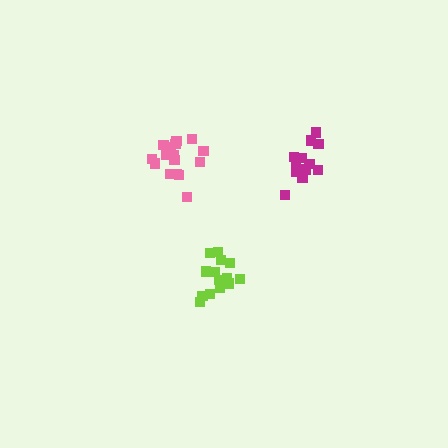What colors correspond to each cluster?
The clusters are colored: magenta, pink, lime.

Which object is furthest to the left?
The pink cluster is leftmost.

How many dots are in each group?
Group 1: 14 dots, Group 2: 17 dots, Group 3: 15 dots (46 total).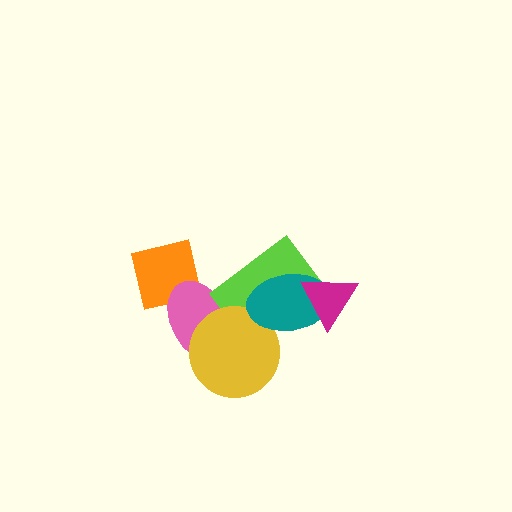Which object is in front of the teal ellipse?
The magenta triangle is in front of the teal ellipse.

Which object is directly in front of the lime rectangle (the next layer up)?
The yellow circle is directly in front of the lime rectangle.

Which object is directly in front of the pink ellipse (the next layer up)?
The lime rectangle is directly in front of the pink ellipse.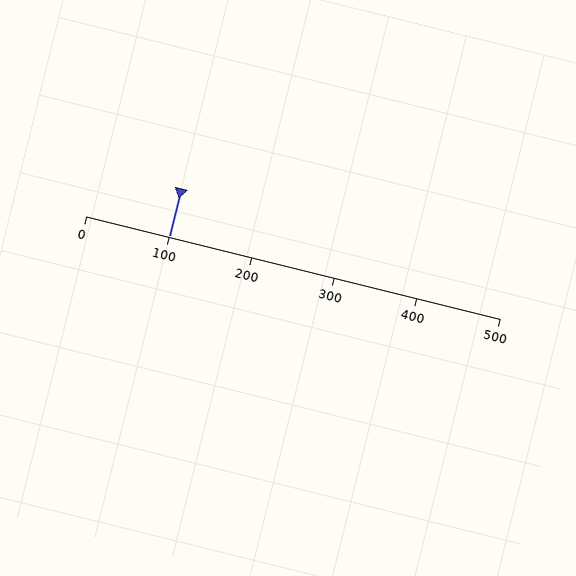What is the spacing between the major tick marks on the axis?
The major ticks are spaced 100 apart.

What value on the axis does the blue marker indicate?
The marker indicates approximately 100.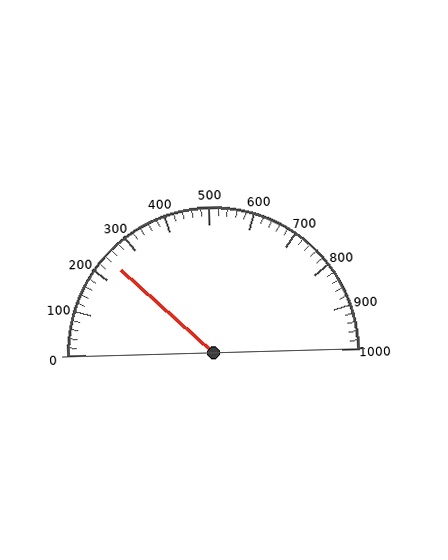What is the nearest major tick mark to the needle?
The nearest major tick mark is 200.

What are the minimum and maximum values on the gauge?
The gauge ranges from 0 to 1000.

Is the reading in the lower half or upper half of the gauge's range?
The reading is in the lower half of the range (0 to 1000).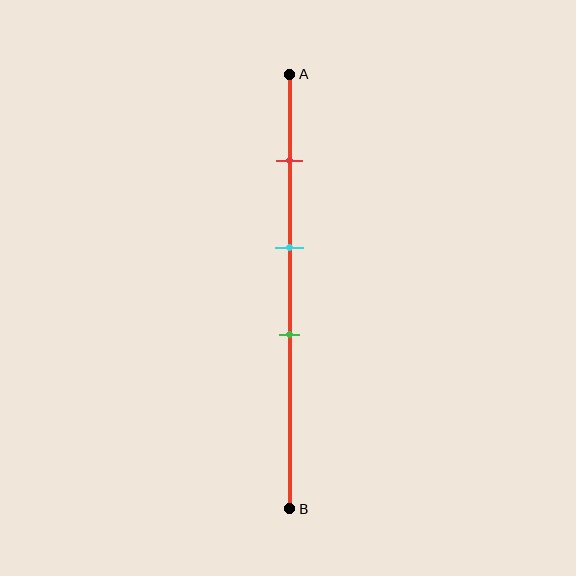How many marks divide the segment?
There are 3 marks dividing the segment.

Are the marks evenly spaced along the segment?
Yes, the marks are approximately evenly spaced.